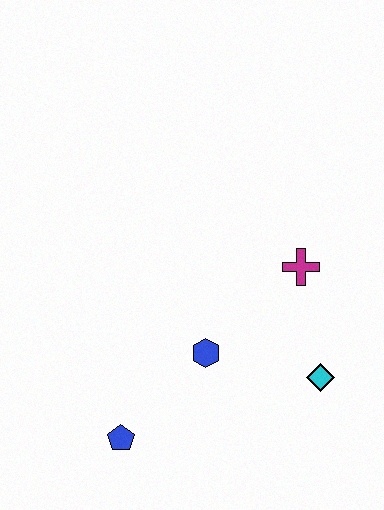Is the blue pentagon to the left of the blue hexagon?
Yes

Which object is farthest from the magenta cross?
The blue pentagon is farthest from the magenta cross.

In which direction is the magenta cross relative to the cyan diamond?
The magenta cross is above the cyan diamond.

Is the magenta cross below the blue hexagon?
No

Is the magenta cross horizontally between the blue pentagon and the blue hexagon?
No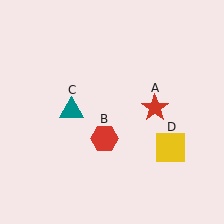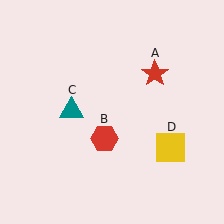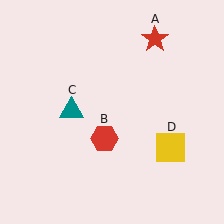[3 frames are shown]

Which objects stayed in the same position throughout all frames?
Red hexagon (object B) and teal triangle (object C) and yellow square (object D) remained stationary.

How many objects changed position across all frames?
1 object changed position: red star (object A).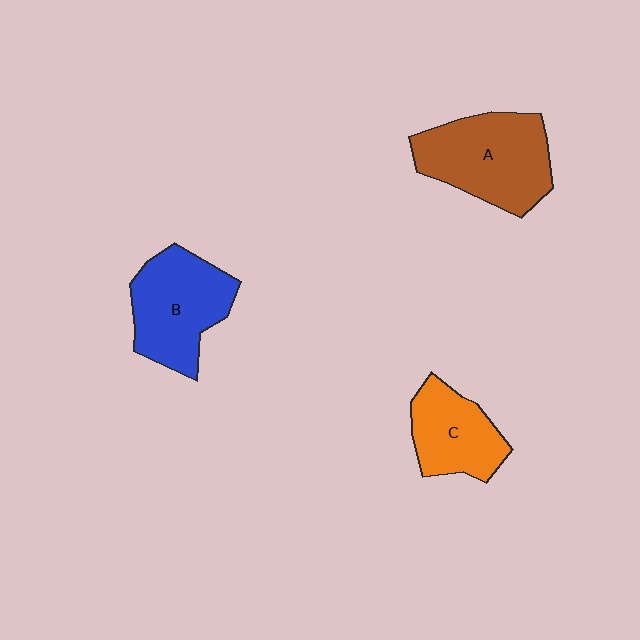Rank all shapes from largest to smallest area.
From largest to smallest: A (brown), B (blue), C (orange).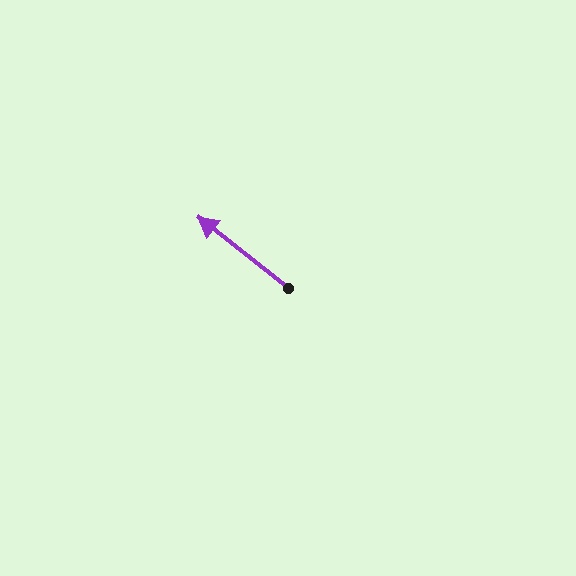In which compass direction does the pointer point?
Northwest.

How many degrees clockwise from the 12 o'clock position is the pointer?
Approximately 308 degrees.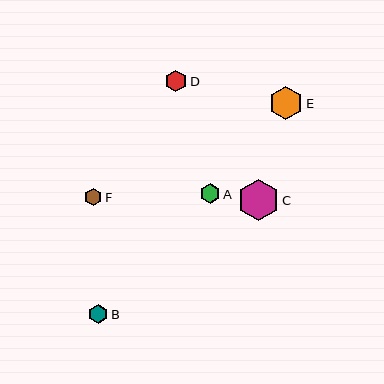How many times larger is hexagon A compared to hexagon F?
Hexagon A is approximately 1.1 times the size of hexagon F.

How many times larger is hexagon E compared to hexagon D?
Hexagon E is approximately 1.5 times the size of hexagon D.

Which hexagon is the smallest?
Hexagon F is the smallest with a size of approximately 17 pixels.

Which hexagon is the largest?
Hexagon C is the largest with a size of approximately 41 pixels.